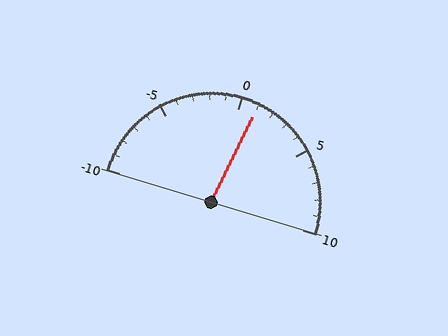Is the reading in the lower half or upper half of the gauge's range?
The reading is in the upper half of the range (-10 to 10).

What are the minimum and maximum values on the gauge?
The gauge ranges from -10 to 10.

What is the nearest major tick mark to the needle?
The nearest major tick mark is 0.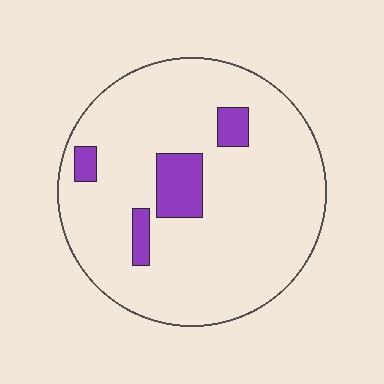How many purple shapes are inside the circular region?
4.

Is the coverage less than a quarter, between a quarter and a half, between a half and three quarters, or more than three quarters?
Less than a quarter.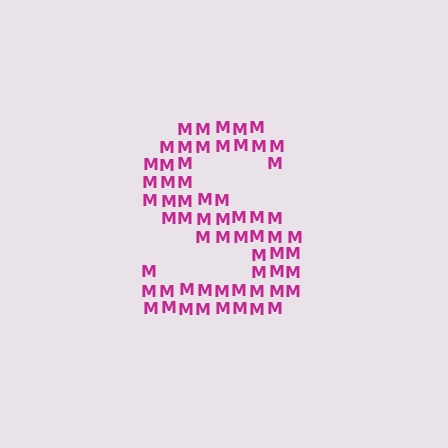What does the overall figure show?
The overall figure shows the letter S.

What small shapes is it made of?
It is made of small letter M's.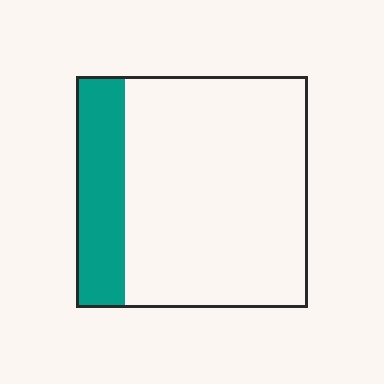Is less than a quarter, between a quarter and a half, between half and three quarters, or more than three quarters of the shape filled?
Less than a quarter.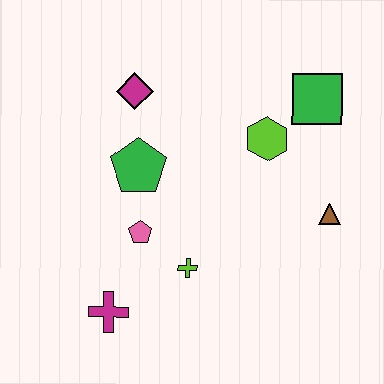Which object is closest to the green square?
The lime hexagon is closest to the green square.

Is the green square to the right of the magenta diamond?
Yes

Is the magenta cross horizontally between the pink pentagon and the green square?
No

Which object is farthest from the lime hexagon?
The magenta cross is farthest from the lime hexagon.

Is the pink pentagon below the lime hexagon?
Yes